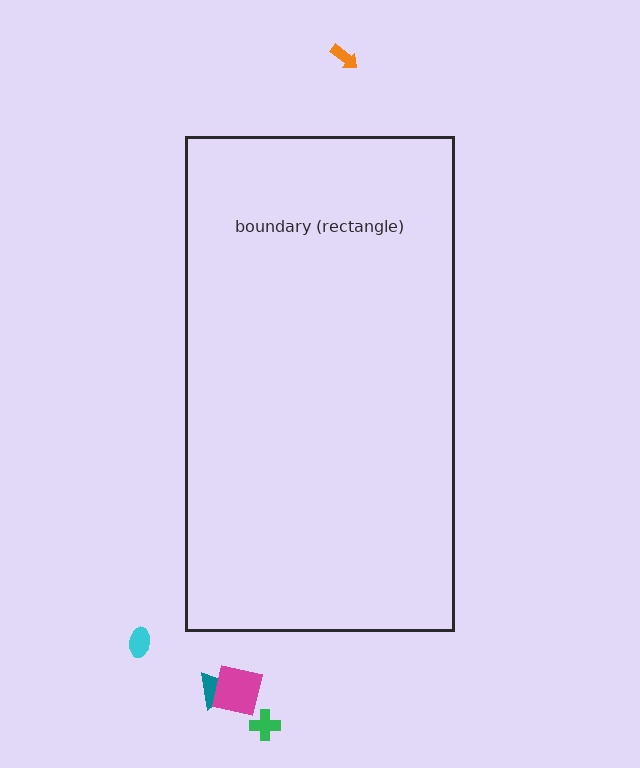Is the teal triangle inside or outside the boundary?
Outside.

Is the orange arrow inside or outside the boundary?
Outside.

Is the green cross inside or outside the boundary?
Outside.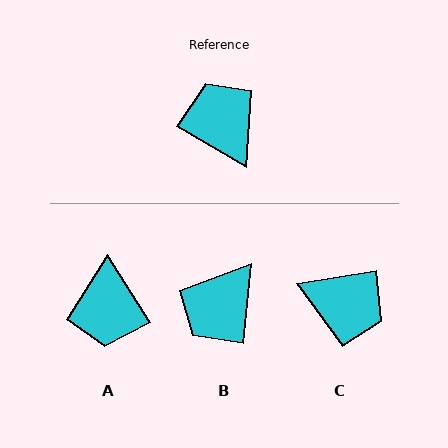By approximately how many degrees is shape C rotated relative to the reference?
Approximately 140 degrees clockwise.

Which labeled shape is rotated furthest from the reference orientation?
A, about 152 degrees away.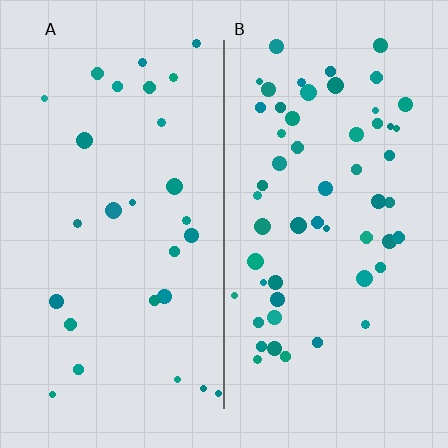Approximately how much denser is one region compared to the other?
Approximately 2.0× — region B over region A.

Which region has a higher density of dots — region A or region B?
B (the right).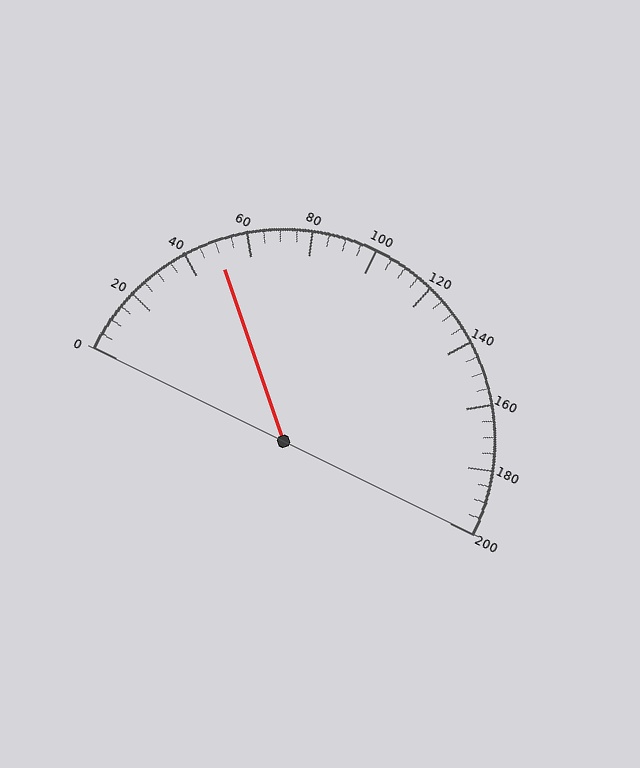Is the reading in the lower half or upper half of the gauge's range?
The reading is in the lower half of the range (0 to 200).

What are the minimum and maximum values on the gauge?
The gauge ranges from 0 to 200.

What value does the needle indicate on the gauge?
The needle indicates approximately 50.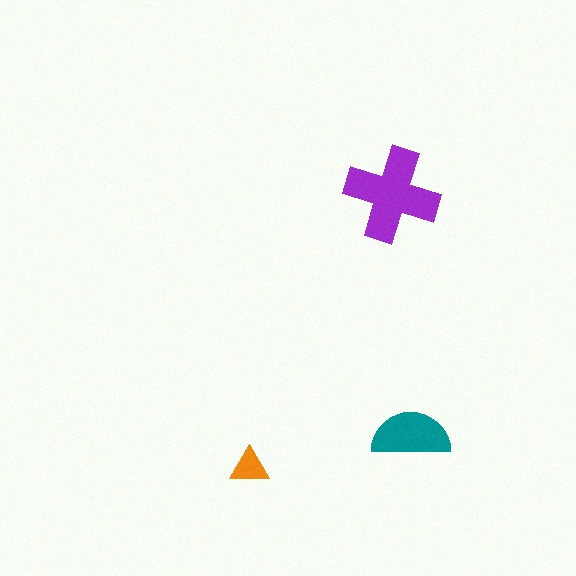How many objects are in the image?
There are 3 objects in the image.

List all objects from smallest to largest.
The orange triangle, the teal semicircle, the purple cross.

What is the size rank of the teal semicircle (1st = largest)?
2nd.